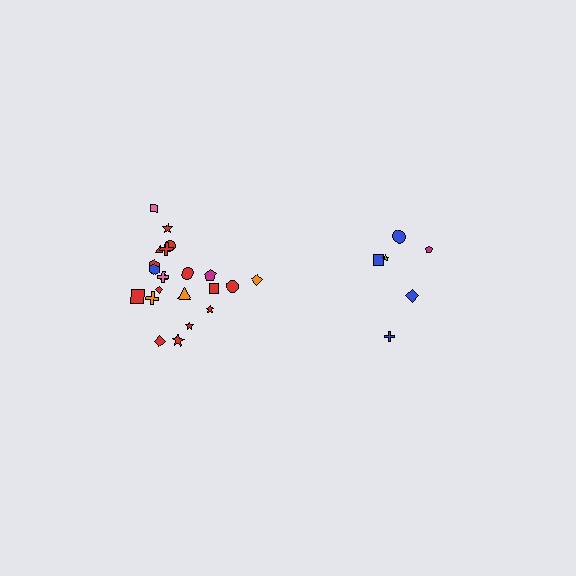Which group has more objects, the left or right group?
The left group.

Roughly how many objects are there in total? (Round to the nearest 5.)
Roughly 30 objects in total.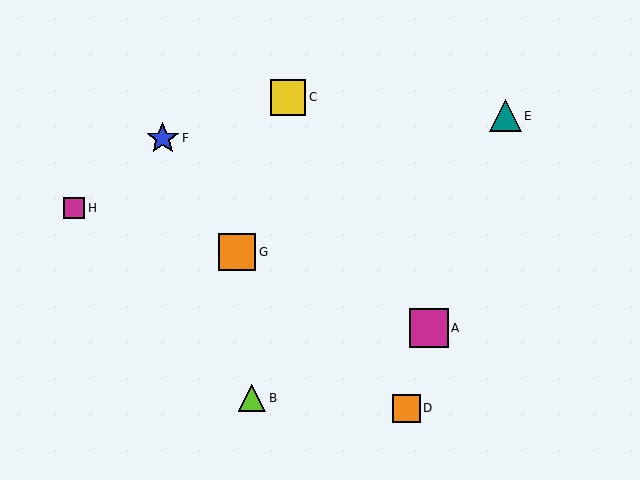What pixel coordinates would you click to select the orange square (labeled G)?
Click at (237, 252) to select the orange square G.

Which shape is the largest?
The magenta square (labeled A) is the largest.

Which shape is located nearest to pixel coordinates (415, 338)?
The magenta square (labeled A) at (429, 328) is nearest to that location.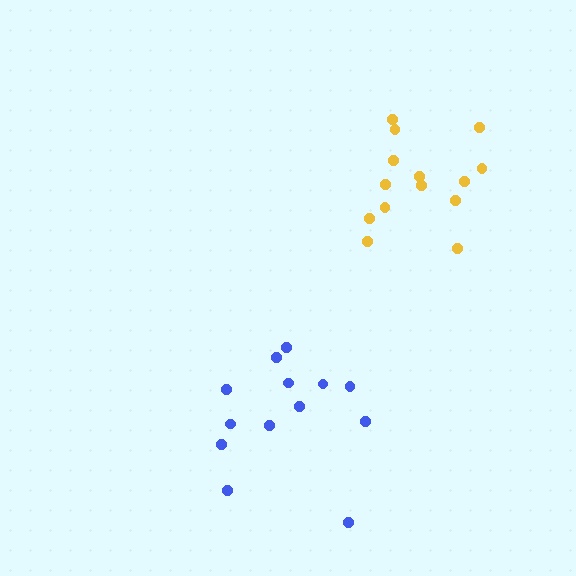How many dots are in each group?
Group 1: 14 dots, Group 2: 13 dots (27 total).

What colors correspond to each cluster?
The clusters are colored: yellow, blue.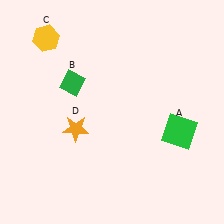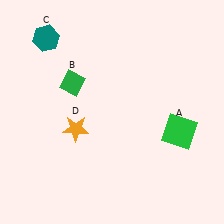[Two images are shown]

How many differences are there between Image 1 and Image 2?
There is 1 difference between the two images.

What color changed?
The hexagon (C) changed from yellow in Image 1 to teal in Image 2.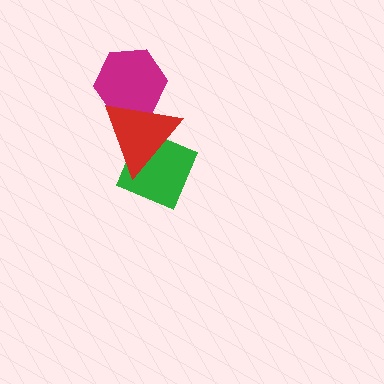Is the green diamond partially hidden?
Yes, it is partially covered by another shape.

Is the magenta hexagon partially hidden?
Yes, it is partially covered by another shape.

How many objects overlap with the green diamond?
1 object overlaps with the green diamond.